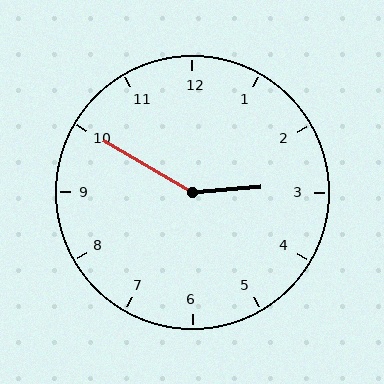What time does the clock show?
2:50.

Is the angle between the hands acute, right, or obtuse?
It is obtuse.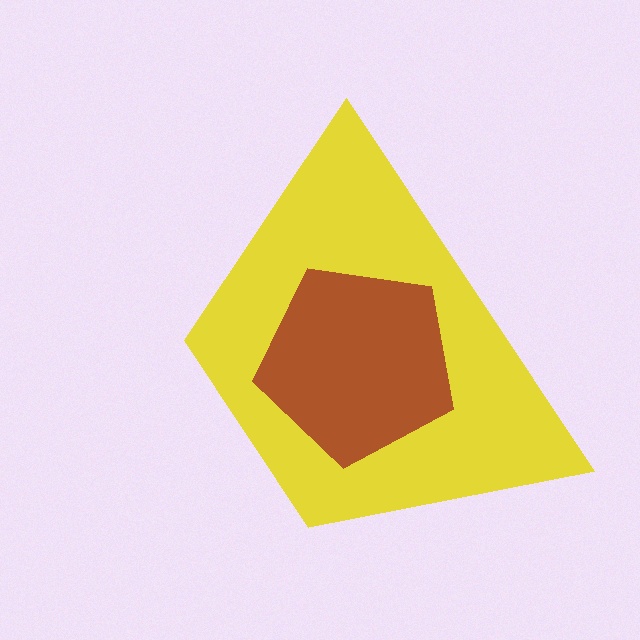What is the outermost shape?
The yellow trapezoid.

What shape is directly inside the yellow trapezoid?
The brown pentagon.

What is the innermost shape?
The brown pentagon.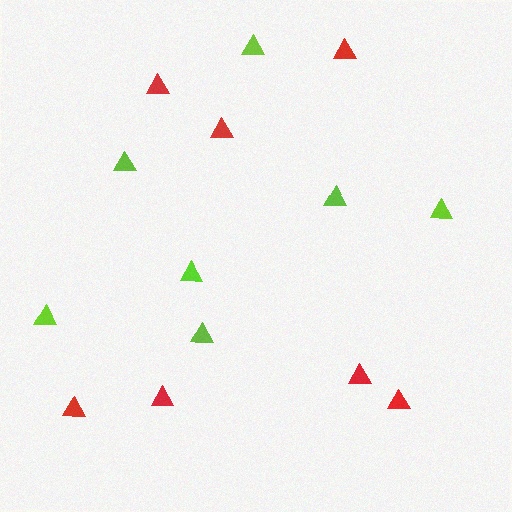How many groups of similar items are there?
There are 2 groups: one group of red triangles (7) and one group of lime triangles (7).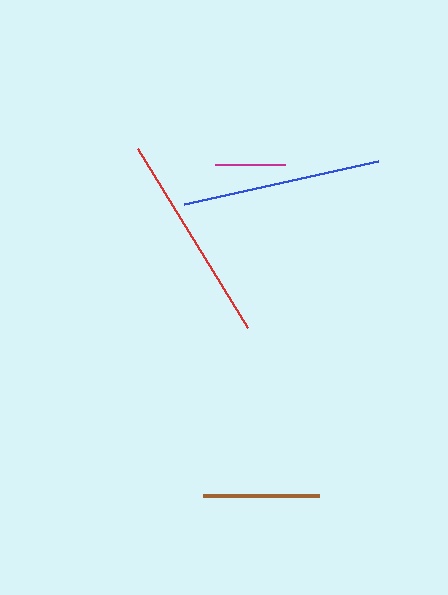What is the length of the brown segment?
The brown segment is approximately 116 pixels long.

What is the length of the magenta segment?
The magenta segment is approximately 70 pixels long.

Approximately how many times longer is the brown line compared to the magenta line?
The brown line is approximately 1.7 times the length of the magenta line.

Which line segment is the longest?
The red line is the longest at approximately 211 pixels.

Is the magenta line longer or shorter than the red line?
The red line is longer than the magenta line.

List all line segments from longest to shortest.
From longest to shortest: red, blue, brown, magenta.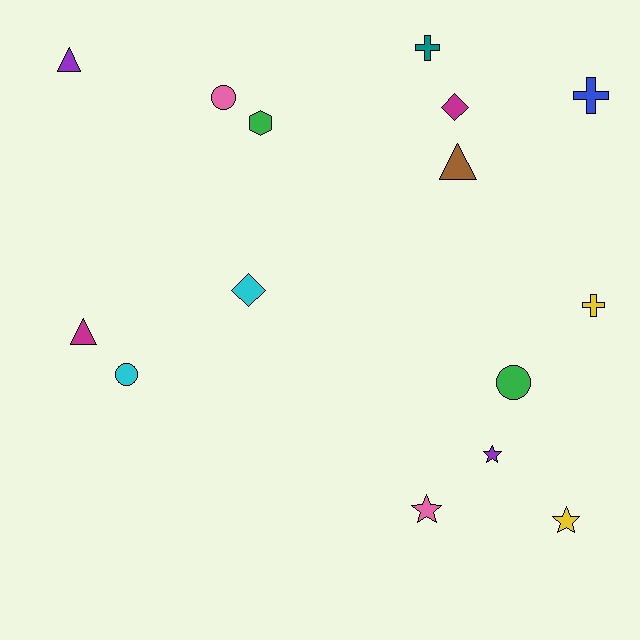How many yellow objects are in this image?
There are 2 yellow objects.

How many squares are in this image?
There are no squares.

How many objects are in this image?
There are 15 objects.